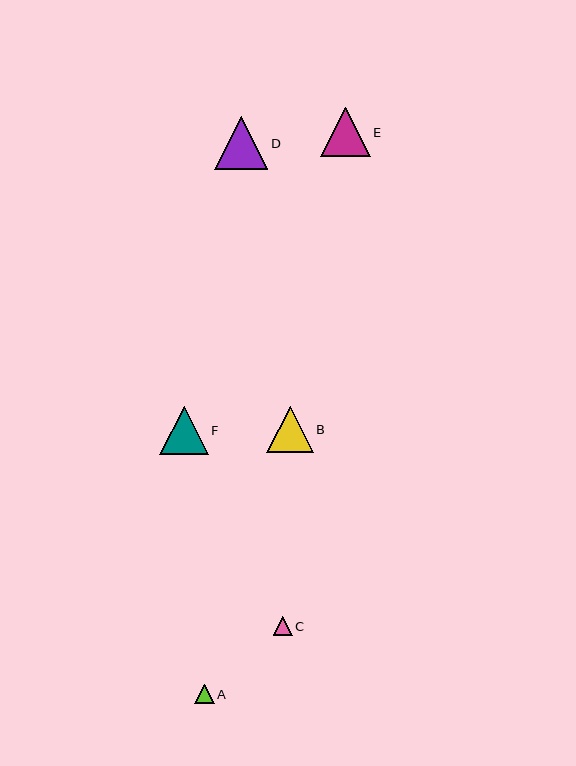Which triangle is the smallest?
Triangle C is the smallest with a size of approximately 19 pixels.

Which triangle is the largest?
Triangle D is the largest with a size of approximately 53 pixels.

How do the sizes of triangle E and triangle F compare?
Triangle E and triangle F are approximately the same size.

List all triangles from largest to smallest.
From largest to smallest: D, E, F, B, A, C.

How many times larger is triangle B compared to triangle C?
Triangle B is approximately 2.5 times the size of triangle C.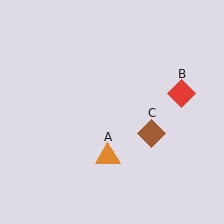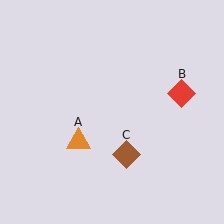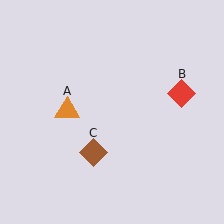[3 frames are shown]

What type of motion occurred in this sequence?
The orange triangle (object A), brown diamond (object C) rotated clockwise around the center of the scene.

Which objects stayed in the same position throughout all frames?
Red diamond (object B) remained stationary.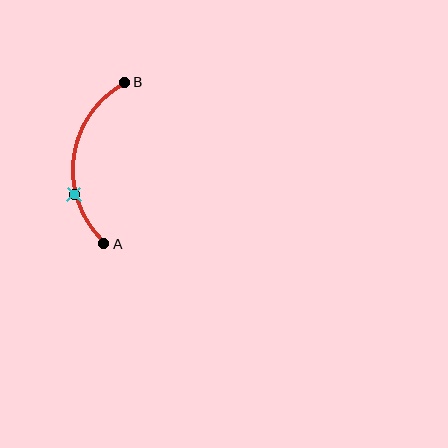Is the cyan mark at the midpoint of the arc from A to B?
No. The cyan mark lies on the arc but is closer to endpoint A. The arc midpoint would be at the point on the curve equidistant along the arc from both A and B.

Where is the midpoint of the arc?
The arc midpoint is the point on the curve farthest from the straight line joining A and B. It sits to the left of that line.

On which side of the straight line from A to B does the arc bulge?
The arc bulges to the left of the straight line connecting A and B.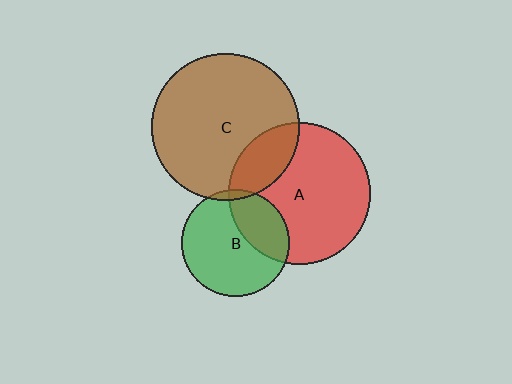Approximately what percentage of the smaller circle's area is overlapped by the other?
Approximately 5%.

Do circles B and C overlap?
Yes.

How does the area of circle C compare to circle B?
Approximately 1.9 times.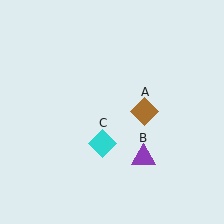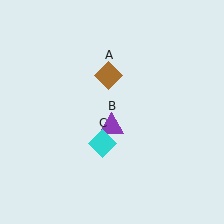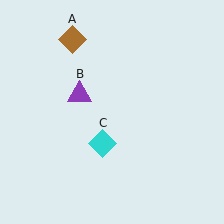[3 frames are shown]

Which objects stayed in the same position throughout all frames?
Cyan diamond (object C) remained stationary.